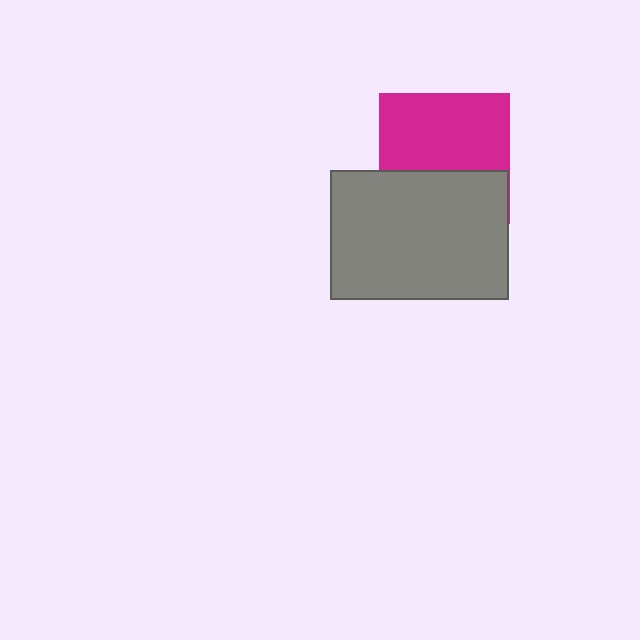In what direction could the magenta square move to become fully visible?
The magenta square could move up. That would shift it out from behind the gray rectangle entirely.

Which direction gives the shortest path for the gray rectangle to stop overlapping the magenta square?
Moving down gives the shortest separation.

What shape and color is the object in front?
The object in front is a gray rectangle.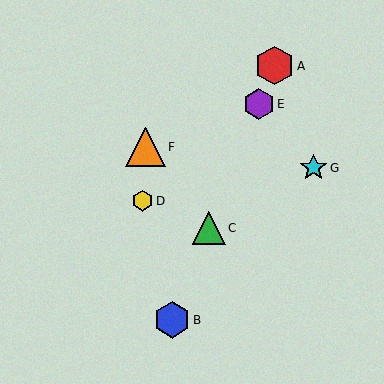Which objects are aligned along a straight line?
Objects A, B, C, E are aligned along a straight line.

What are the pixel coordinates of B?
Object B is at (172, 320).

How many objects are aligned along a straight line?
4 objects (A, B, C, E) are aligned along a straight line.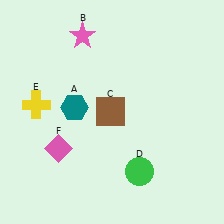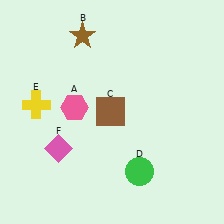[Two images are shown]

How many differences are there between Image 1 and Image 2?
There are 2 differences between the two images.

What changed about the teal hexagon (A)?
In Image 1, A is teal. In Image 2, it changed to pink.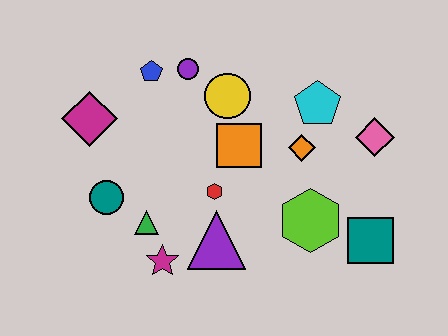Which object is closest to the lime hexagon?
The teal square is closest to the lime hexagon.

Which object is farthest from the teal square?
The magenta diamond is farthest from the teal square.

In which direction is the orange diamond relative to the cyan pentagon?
The orange diamond is below the cyan pentagon.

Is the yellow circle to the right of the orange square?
No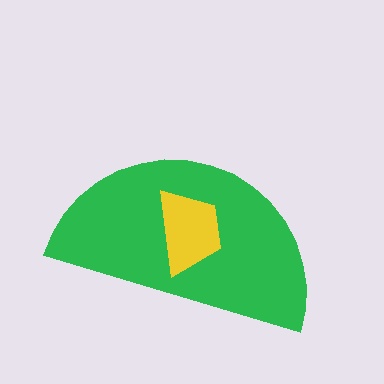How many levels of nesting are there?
2.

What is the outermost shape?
The green semicircle.